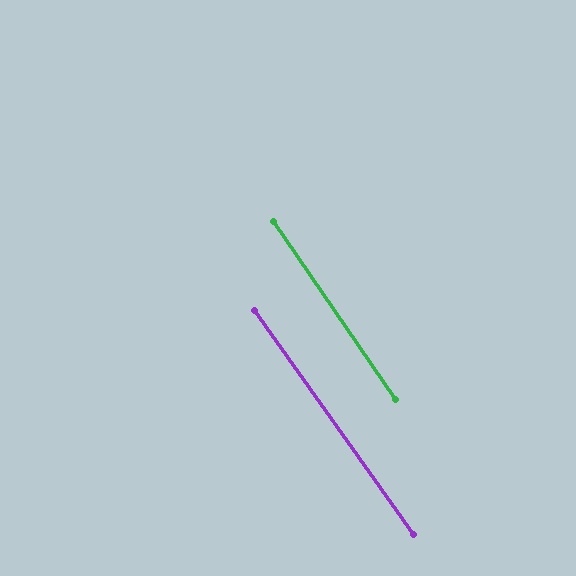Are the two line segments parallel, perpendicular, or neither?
Parallel — their directions differ by only 0.8°.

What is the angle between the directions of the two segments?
Approximately 1 degree.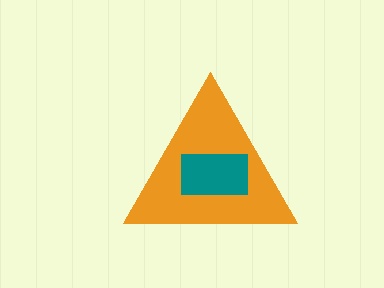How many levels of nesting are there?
2.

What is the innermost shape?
The teal rectangle.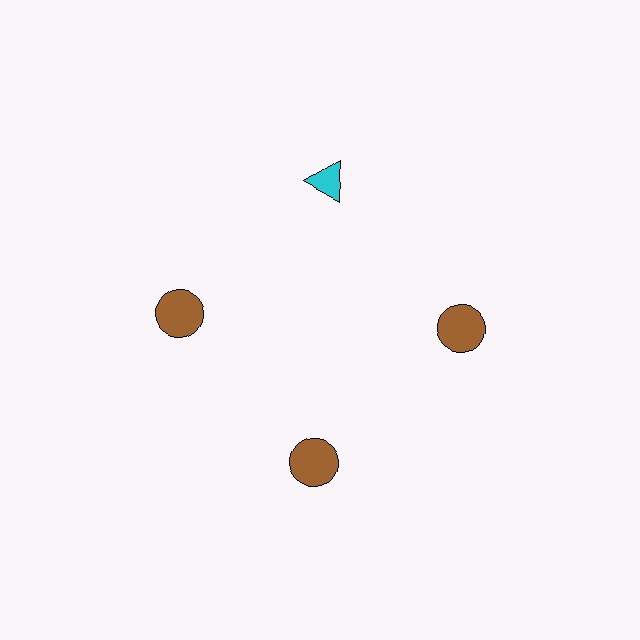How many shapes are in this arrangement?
There are 4 shapes arranged in a ring pattern.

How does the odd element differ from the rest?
It differs in both color (cyan instead of brown) and shape (triangle instead of circle).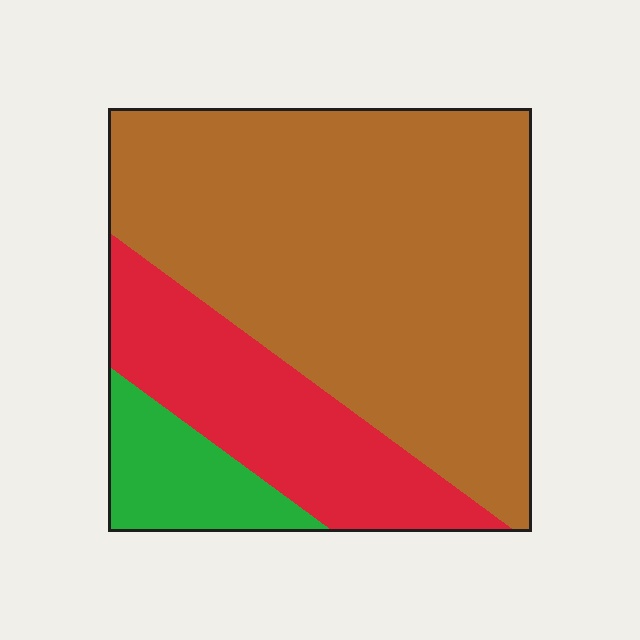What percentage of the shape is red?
Red takes up between a sixth and a third of the shape.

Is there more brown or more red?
Brown.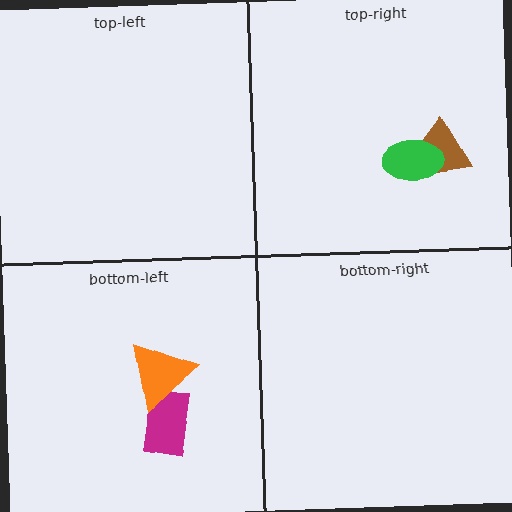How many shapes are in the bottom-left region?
2.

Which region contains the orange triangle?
The bottom-left region.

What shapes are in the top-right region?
The brown trapezoid, the green ellipse.